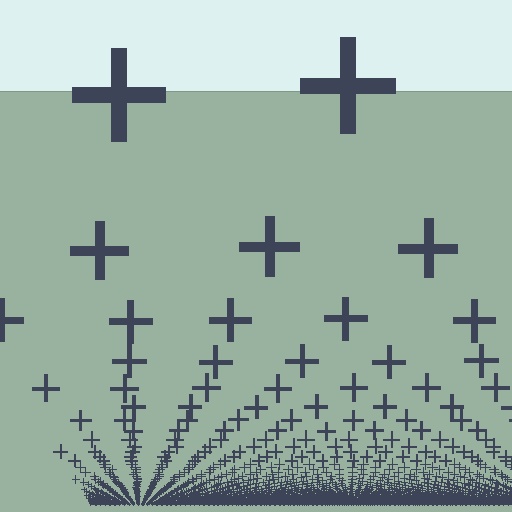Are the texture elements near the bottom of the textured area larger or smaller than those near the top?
Smaller. The gradient is inverted — elements near the bottom are smaller and denser.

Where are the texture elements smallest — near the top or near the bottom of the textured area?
Near the bottom.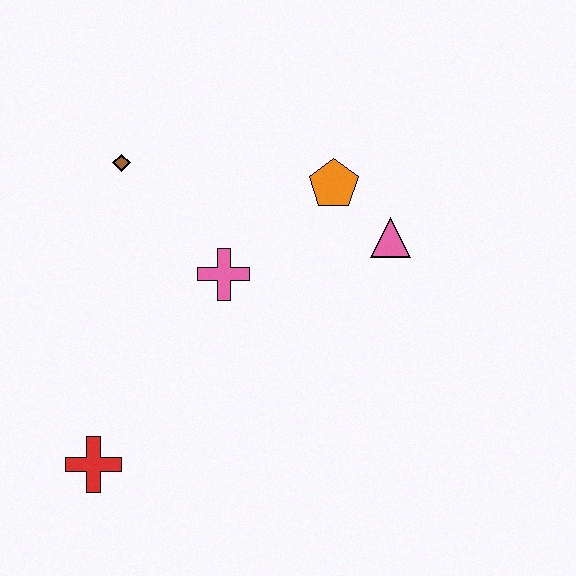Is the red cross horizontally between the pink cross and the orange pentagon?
No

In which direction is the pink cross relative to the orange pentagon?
The pink cross is to the left of the orange pentagon.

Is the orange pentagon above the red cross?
Yes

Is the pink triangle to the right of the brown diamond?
Yes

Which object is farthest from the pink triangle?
The red cross is farthest from the pink triangle.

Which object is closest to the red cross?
The pink cross is closest to the red cross.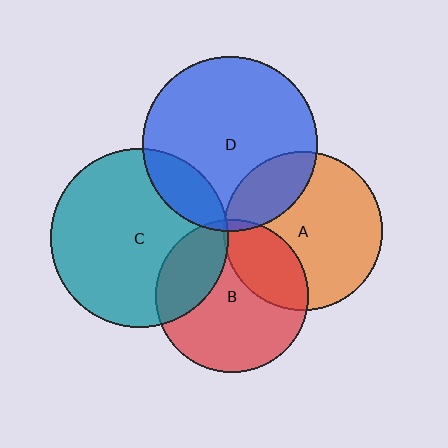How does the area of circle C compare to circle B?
Approximately 1.4 times.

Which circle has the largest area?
Circle C (teal).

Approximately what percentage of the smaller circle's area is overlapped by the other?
Approximately 5%.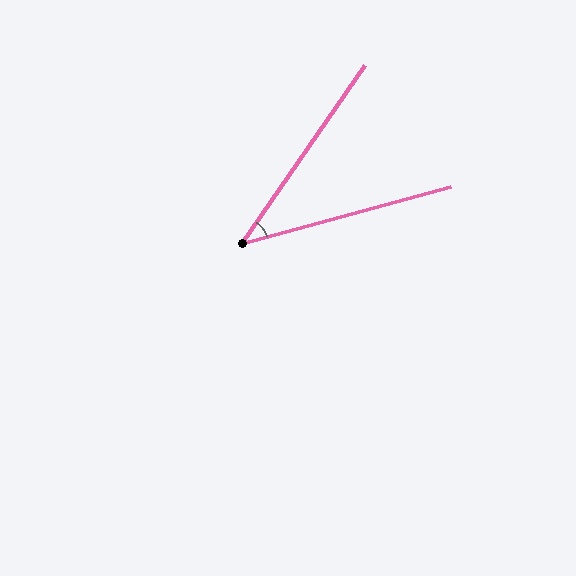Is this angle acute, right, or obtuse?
It is acute.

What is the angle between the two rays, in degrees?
Approximately 40 degrees.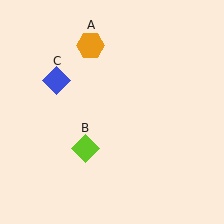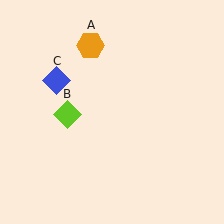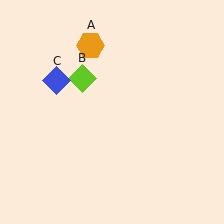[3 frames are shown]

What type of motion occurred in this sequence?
The lime diamond (object B) rotated clockwise around the center of the scene.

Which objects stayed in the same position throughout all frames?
Orange hexagon (object A) and blue diamond (object C) remained stationary.